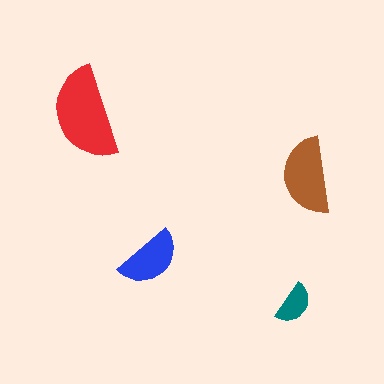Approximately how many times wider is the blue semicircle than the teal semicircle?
About 1.5 times wider.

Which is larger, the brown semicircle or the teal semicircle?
The brown one.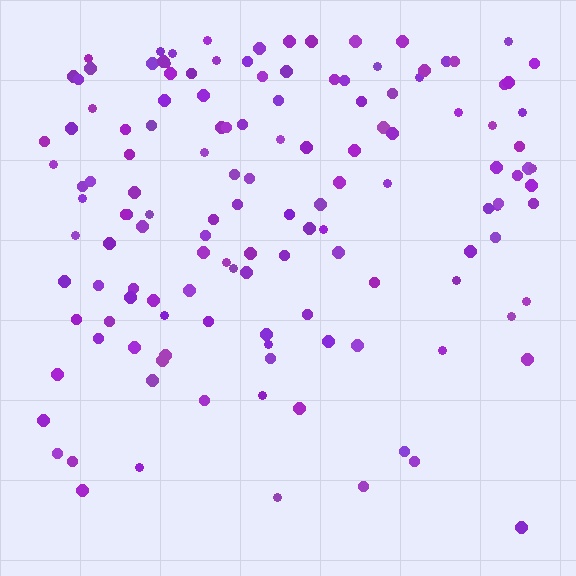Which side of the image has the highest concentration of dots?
The top.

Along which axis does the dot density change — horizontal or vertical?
Vertical.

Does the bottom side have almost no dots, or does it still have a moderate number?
Still a moderate number, just noticeably fewer than the top.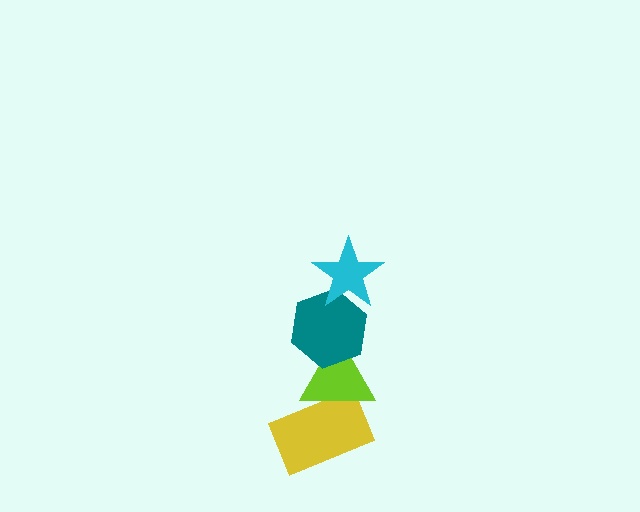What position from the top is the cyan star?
The cyan star is 1st from the top.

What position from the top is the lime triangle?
The lime triangle is 3rd from the top.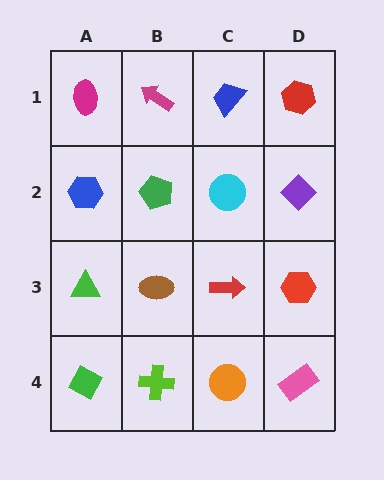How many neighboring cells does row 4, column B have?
3.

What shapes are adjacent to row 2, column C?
A blue trapezoid (row 1, column C), a red arrow (row 3, column C), a green pentagon (row 2, column B), a purple diamond (row 2, column D).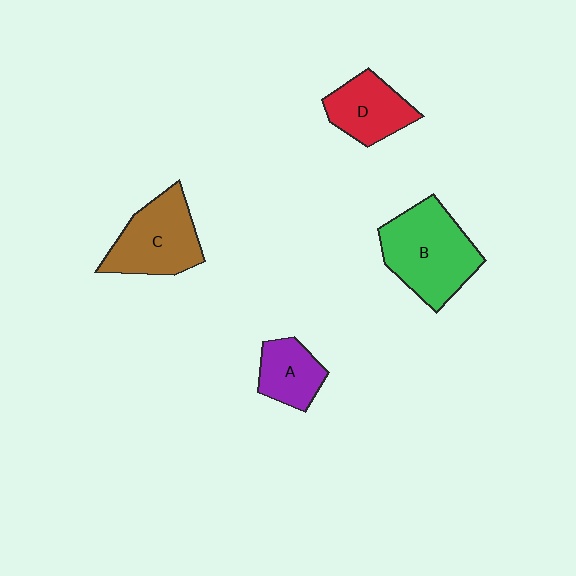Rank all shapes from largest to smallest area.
From largest to smallest: B (green), C (brown), D (red), A (purple).